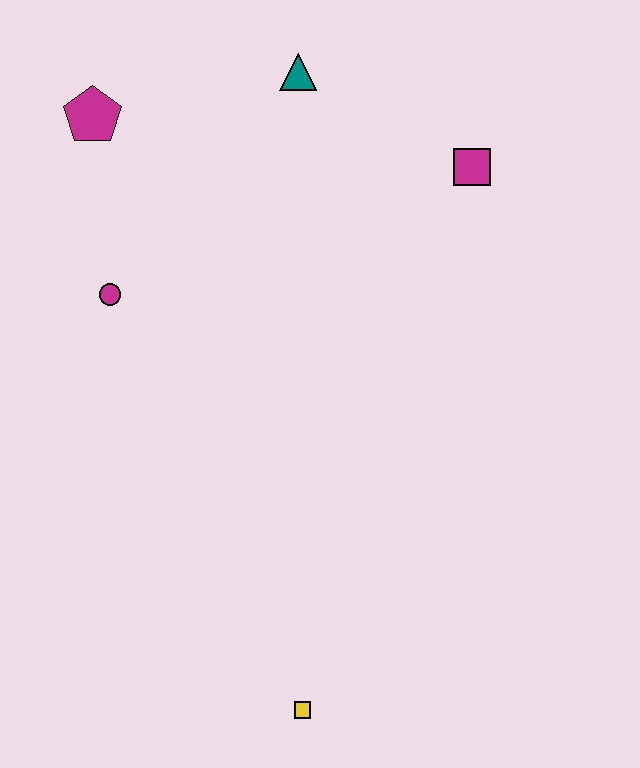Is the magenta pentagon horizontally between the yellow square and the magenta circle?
No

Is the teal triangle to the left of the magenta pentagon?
No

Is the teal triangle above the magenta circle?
Yes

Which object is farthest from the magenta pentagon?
The yellow square is farthest from the magenta pentagon.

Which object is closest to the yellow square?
The magenta circle is closest to the yellow square.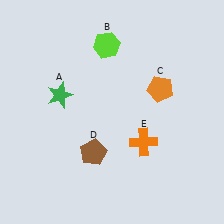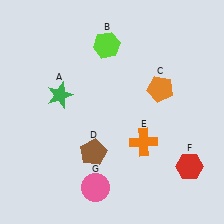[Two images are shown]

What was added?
A red hexagon (F), a pink circle (G) were added in Image 2.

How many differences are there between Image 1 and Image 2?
There are 2 differences between the two images.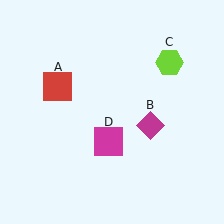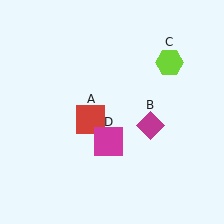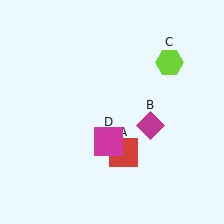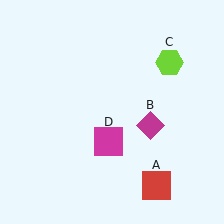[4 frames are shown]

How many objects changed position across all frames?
1 object changed position: red square (object A).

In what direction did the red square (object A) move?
The red square (object A) moved down and to the right.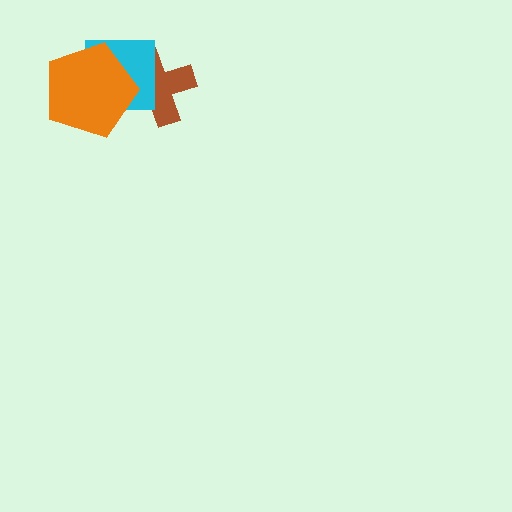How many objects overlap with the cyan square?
2 objects overlap with the cyan square.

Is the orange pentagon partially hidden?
No, no other shape covers it.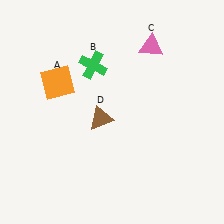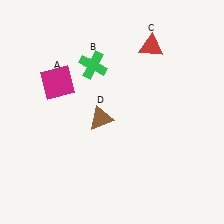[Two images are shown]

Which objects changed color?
A changed from orange to magenta. C changed from pink to red.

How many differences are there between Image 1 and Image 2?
There are 2 differences between the two images.